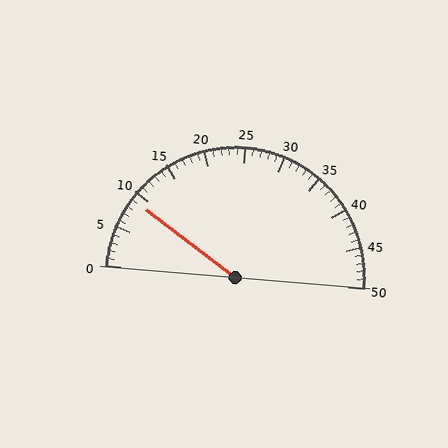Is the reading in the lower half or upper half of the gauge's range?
The reading is in the lower half of the range (0 to 50).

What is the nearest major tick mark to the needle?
The nearest major tick mark is 10.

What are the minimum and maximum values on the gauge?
The gauge ranges from 0 to 50.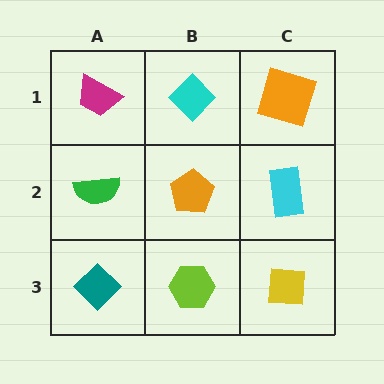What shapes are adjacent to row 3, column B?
An orange pentagon (row 2, column B), a teal diamond (row 3, column A), a yellow square (row 3, column C).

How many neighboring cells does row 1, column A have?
2.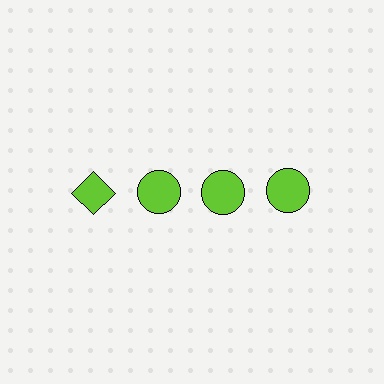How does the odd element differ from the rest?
It has a different shape: diamond instead of circle.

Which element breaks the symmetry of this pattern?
The lime diamond in the top row, leftmost column breaks the symmetry. All other shapes are lime circles.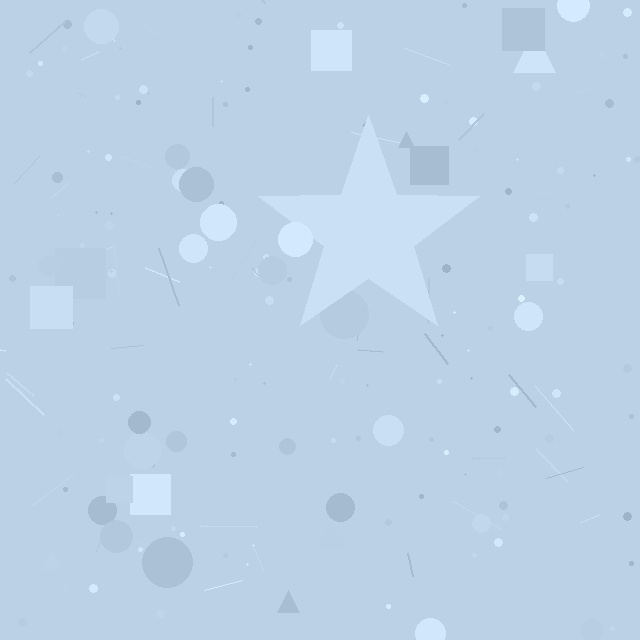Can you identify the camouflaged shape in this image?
The camouflaged shape is a star.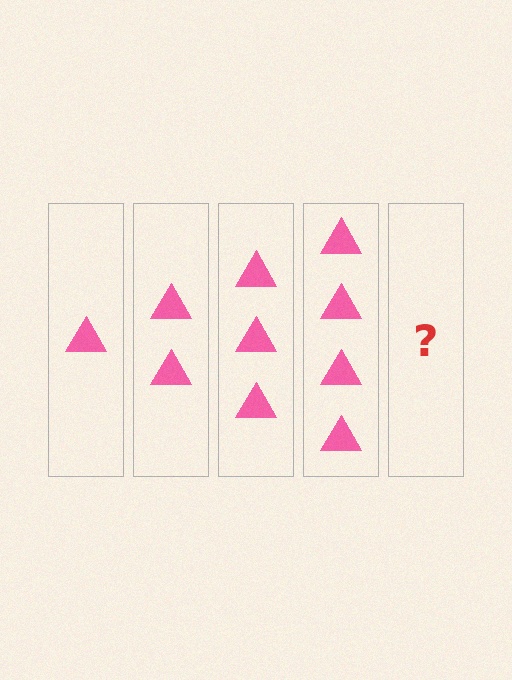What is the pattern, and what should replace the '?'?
The pattern is that each step adds one more triangle. The '?' should be 5 triangles.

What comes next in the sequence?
The next element should be 5 triangles.